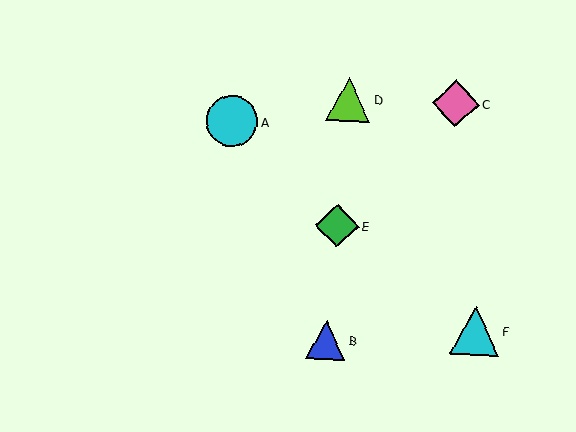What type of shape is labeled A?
Shape A is a cyan circle.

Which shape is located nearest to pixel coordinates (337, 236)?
The green diamond (labeled E) at (337, 226) is nearest to that location.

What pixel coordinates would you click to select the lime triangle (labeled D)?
Click at (349, 99) to select the lime triangle D.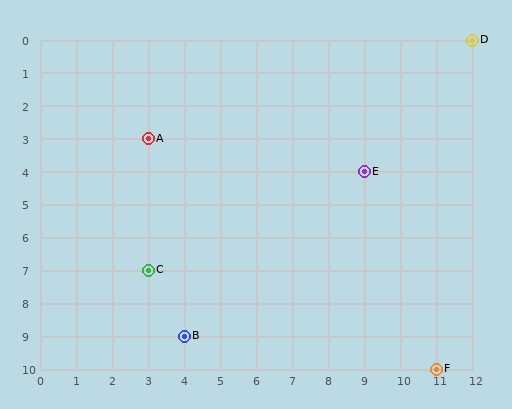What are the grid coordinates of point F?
Point F is at grid coordinates (11, 10).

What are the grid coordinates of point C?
Point C is at grid coordinates (3, 7).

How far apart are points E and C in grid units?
Points E and C are 6 columns and 3 rows apart (about 6.7 grid units diagonally).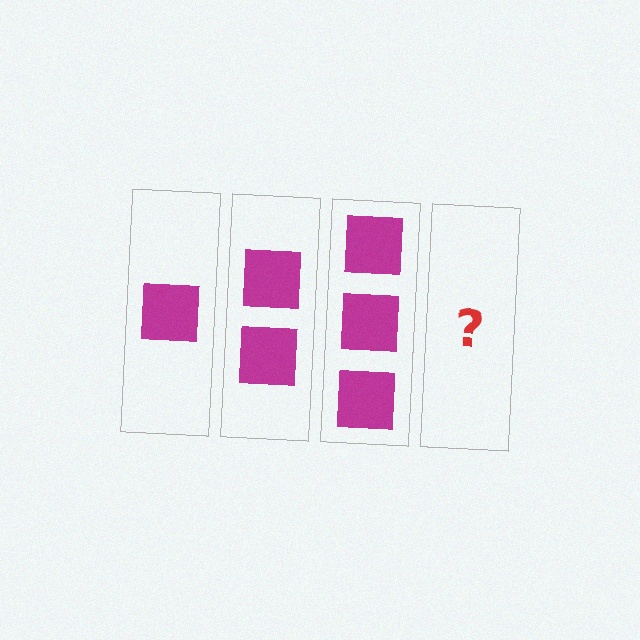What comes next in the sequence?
The next element should be 4 squares.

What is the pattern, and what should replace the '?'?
The pattern is that each step adds one more square. The '?' should be 4 squares.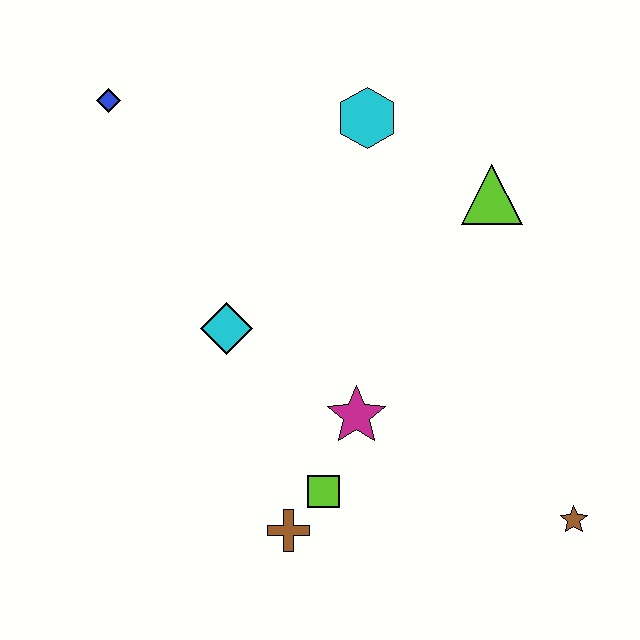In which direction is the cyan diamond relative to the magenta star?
The cyan diamond is to the left of the magenta star.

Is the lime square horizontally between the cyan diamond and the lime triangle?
Yes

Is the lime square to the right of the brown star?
No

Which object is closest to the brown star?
The magenta star is closest to the brown star.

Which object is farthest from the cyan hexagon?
The brown star is farthest from the cyan hexagon.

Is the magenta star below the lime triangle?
Yes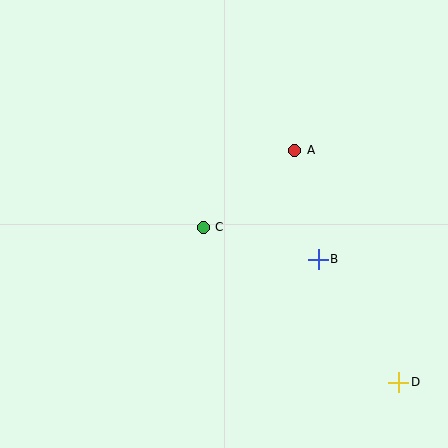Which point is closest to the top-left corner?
Point C is closest to the top-left corner.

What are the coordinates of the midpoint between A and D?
The midpoint between A and D is at (347, 266).